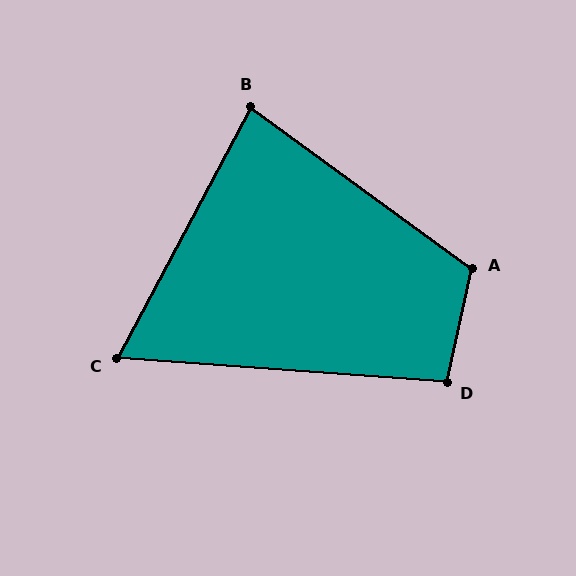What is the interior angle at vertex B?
Approximately 82 degrees (acute).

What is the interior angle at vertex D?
Approximately 98 degrees (obtuse).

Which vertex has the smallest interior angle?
C, at approximately 66 degrees.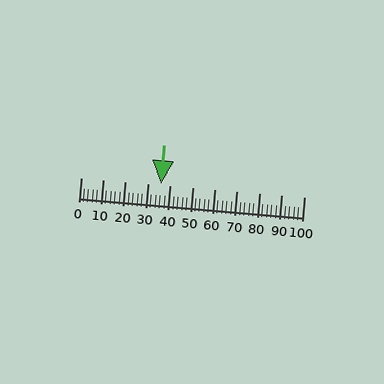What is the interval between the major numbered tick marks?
The major tick marks are spaced 10 units apart.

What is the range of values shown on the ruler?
The ruler shows values from 0 to 100.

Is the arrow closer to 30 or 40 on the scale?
The arrow is closer to 40.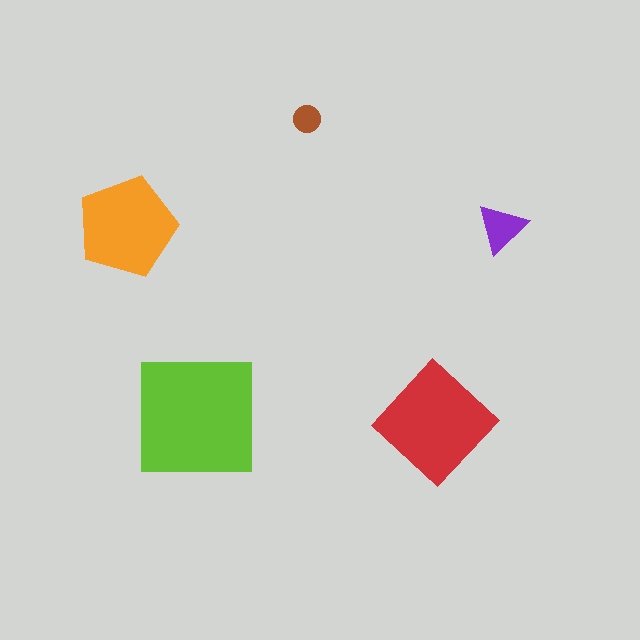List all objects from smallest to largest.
The brown circle, the purple triangle, the orange pentagon, the red diamond, the lime square.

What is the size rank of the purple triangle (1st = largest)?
4th.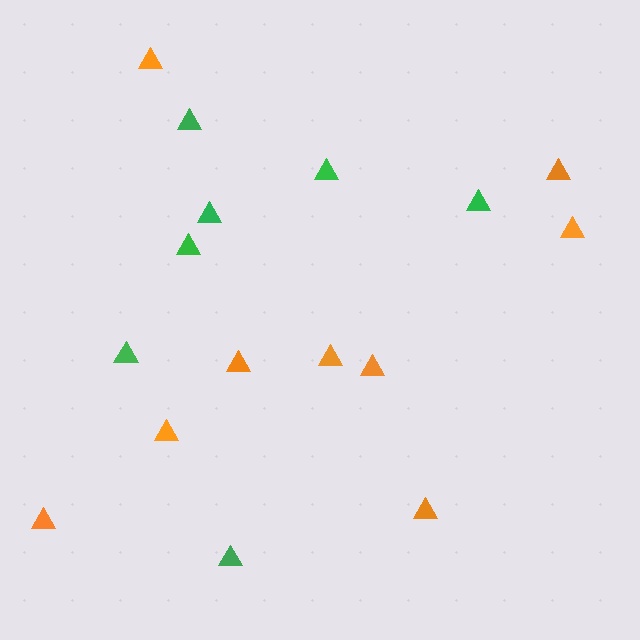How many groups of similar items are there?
There are 2 groups: one group of green triangles (7) and one group of orange triangles (9).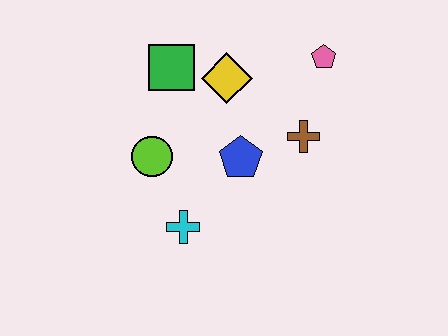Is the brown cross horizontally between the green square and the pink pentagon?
Yes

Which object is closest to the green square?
The yellow diamond is closest to the green square.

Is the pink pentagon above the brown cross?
Yes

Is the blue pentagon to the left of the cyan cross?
No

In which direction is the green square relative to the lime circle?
The green square is above the lime circle.